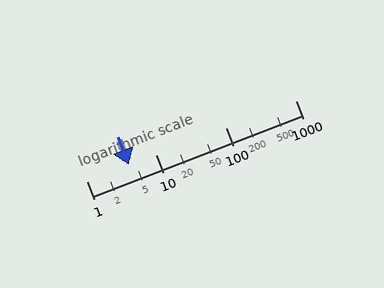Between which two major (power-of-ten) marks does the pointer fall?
The pointer is between 1 and 10.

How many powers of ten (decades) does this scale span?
The scale spans 3 decades, from 1 to 1000.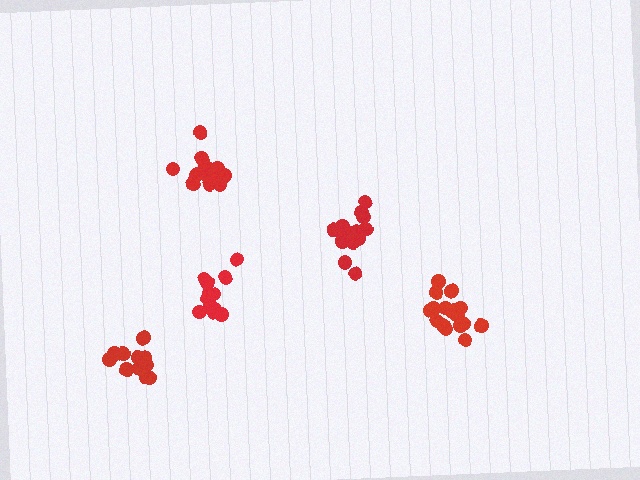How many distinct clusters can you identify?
There are 5 distinct clusters.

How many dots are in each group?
Group 1: 14 dots, Group 2: 13 dots, Group 3: 16 dots, Group 4: 16 dots, Group 5: 12 dots (71 total).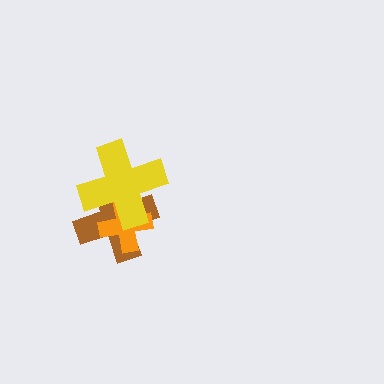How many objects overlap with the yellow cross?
2 objects overlap with the yellow cross.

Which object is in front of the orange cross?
The yellow cross is in front of the orange cross.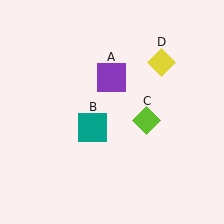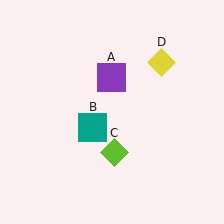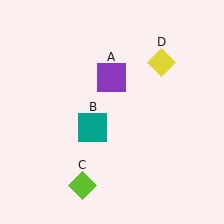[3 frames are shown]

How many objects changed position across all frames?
1 object changed position: lime diamond (object C).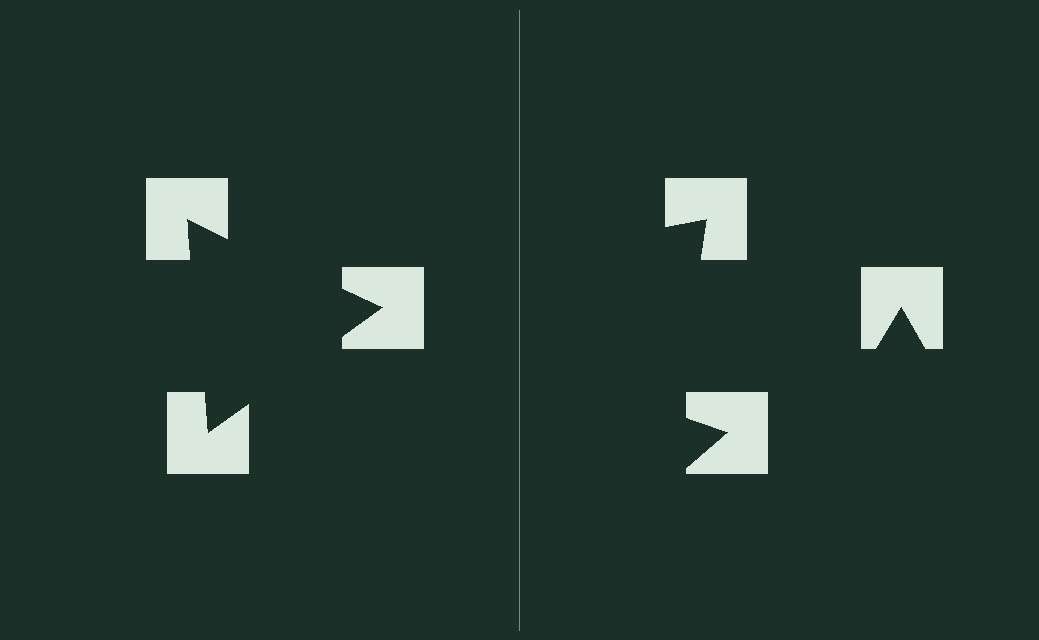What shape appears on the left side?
An illusory triangle.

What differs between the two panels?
The notched squares are positioned identically on both sides; only the wedge orientations differ. On the left they align to a triangle; on the right they are misaligned.